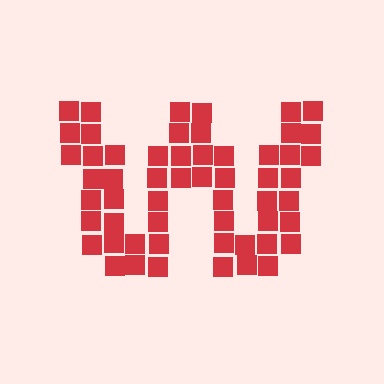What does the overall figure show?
The overall figure shows the letter W.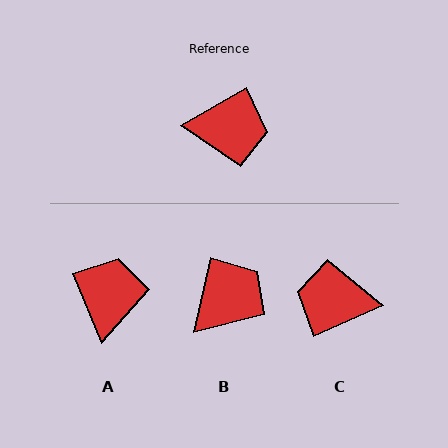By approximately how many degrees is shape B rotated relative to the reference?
Approximately 48 degrees counter-clockwise.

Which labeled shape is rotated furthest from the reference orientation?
C, about 175 degrees away.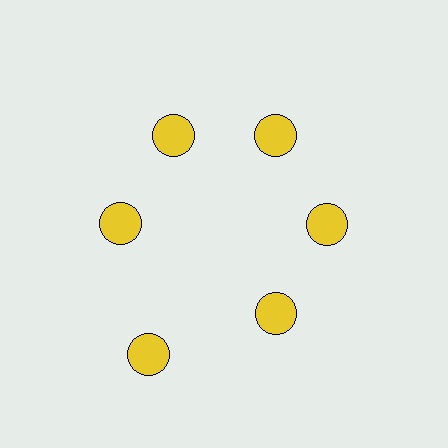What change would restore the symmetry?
The symmetry would be restored by moving it inward, back onto the ring so that all 6 circles sit at equal angles and equal distance from the center.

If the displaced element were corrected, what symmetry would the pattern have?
It would have 6-fold rotational symmetry — the pattern would map onto itself every 60 degrees.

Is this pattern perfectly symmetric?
No. The 6 yellow circles are arranged in a ring, but one element near the 7 o'clock position is pushed outward from the center, breaking the 6-fold rotational symmetry.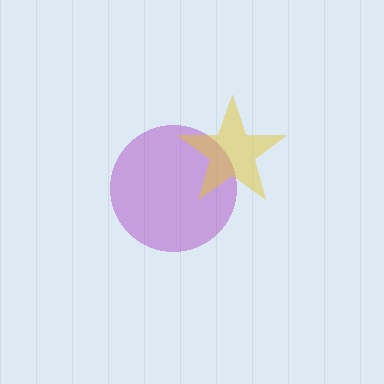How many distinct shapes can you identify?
There are 2 distinct shapes: a purple circle, a yellow star.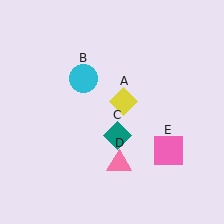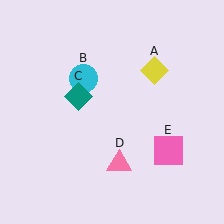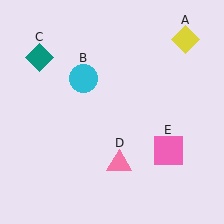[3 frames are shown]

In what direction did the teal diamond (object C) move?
The teal diamond (object C) moved up and to the left.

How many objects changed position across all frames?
2 objects changed position: yellow diamond (object A), teal diamond (object C).